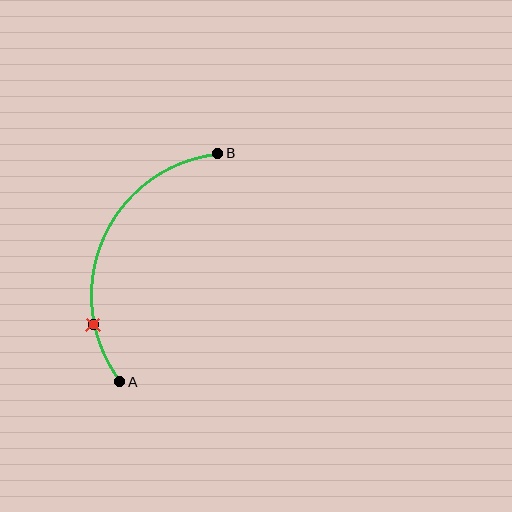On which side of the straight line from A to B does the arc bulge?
The arc bulges to the left of the straight line connecting A and B.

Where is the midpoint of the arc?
The arc midpoint is the point on the curve farthest from the straight line joining A and B. It sits to the left of that line.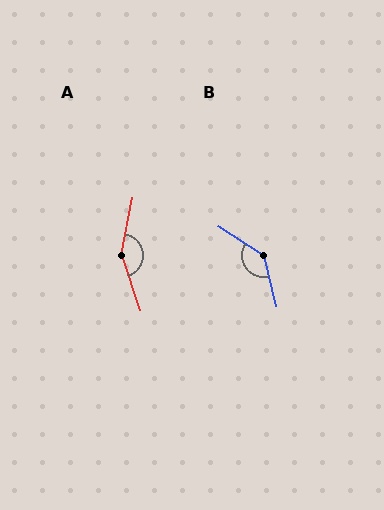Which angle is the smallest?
B, at approximately 136 degrees.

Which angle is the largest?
A, at approximately 151 degrees.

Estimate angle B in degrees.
Approximately 136 degrees.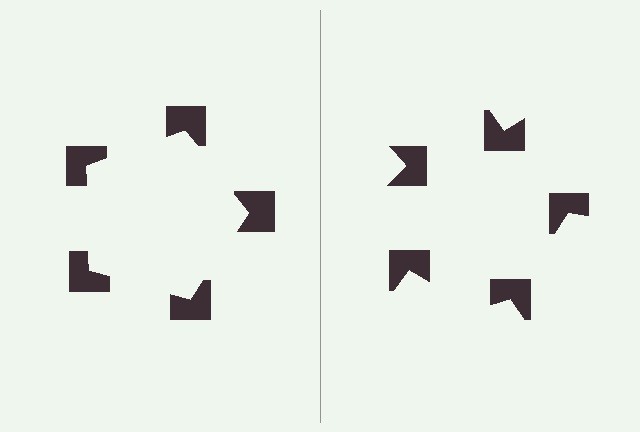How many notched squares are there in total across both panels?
10 — 5 on each side.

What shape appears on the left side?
An illusory pentagon.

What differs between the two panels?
The notched squares are positioned identically on both sides; only the wedge orientations differ. On the left they align to a pentagon; on the right they are misaligned.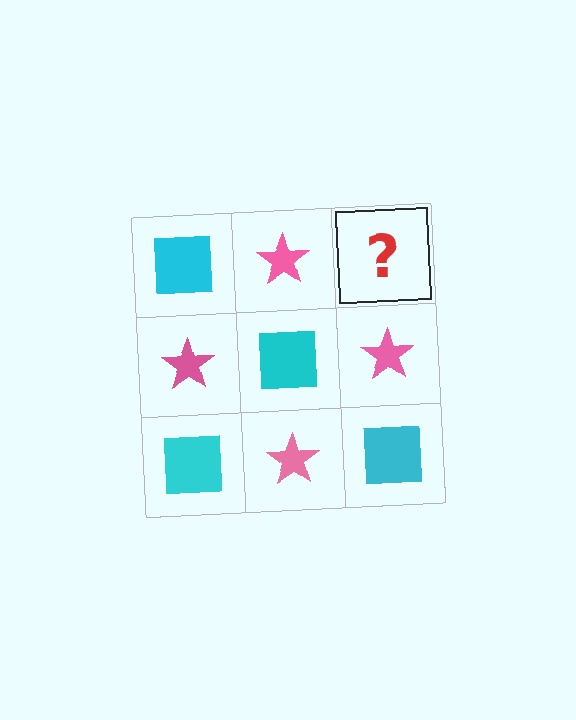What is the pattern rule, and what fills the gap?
The rule is that it alternates cyan square and pink star in a checkerboard pattern. The gap should be filled with a cyan square.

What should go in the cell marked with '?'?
The missing cell should contain a cyan square.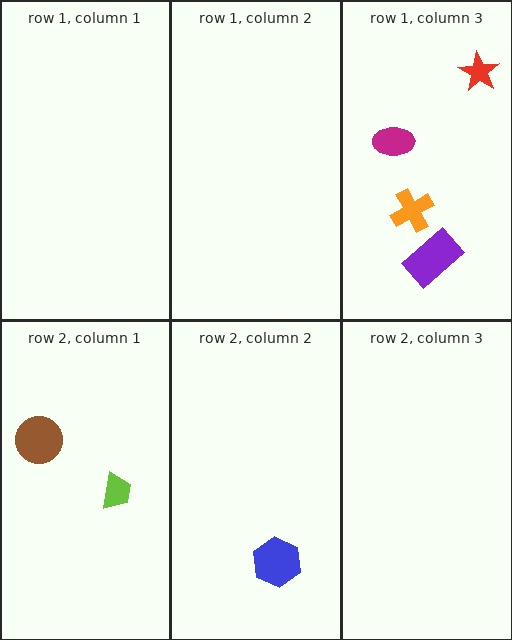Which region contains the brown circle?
The row 2, column 1 region.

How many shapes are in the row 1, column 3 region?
4.